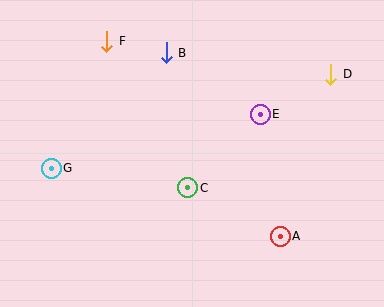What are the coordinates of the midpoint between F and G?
The midpoint between F and G is at (79, 105).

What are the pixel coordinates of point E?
Point E is at (260, 114).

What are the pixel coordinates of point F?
Point F is at (107, 41).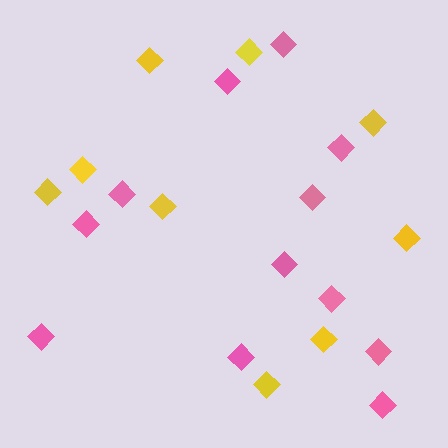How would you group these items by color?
There are 2 groups: one group of pink diamonds (12) and one group of yellow diamonds (9).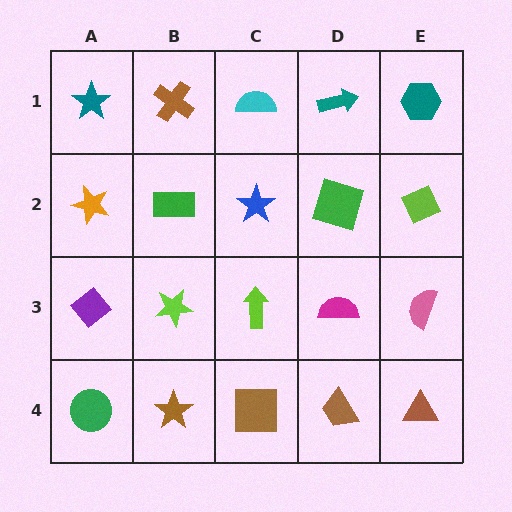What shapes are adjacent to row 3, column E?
A lime diamond (row 2, column E), a brown triangle (row 4, column E), a magenta semicircle (row 3, column D).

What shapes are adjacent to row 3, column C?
A blue star (row 2, column C), a brown square (row 4, column C), a lime star (row 3, column B), a magenta semicircle (row 3, column D).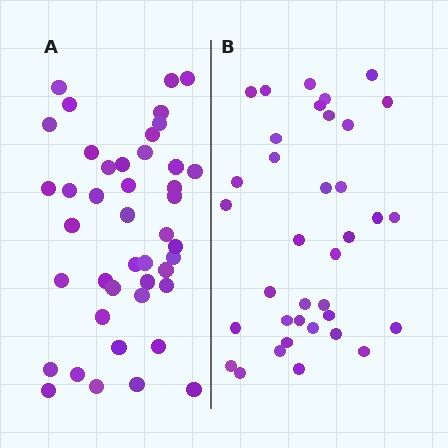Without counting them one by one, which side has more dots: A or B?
Region A (the left region) has more dots.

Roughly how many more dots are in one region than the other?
Region A has roughly 8 or so more dots than region B.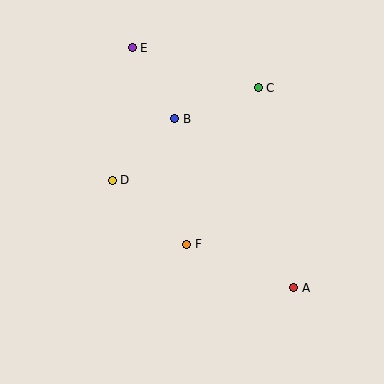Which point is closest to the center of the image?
Point F at (187, 244) is closest to the center.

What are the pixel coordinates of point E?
Point E is at (132, 48).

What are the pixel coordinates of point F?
Point F is at (187, 244).